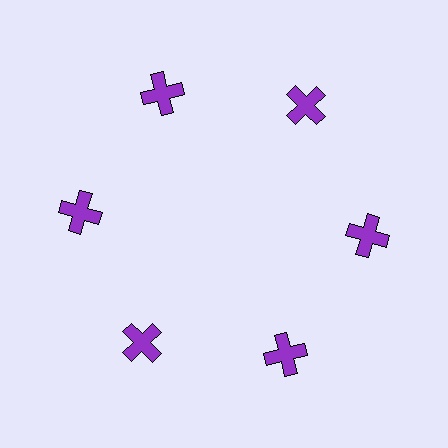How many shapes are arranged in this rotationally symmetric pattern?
There are 6 shapes, arranged in 6 groups of 1.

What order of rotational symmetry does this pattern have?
This pattern has 6-fold rotational symmetry.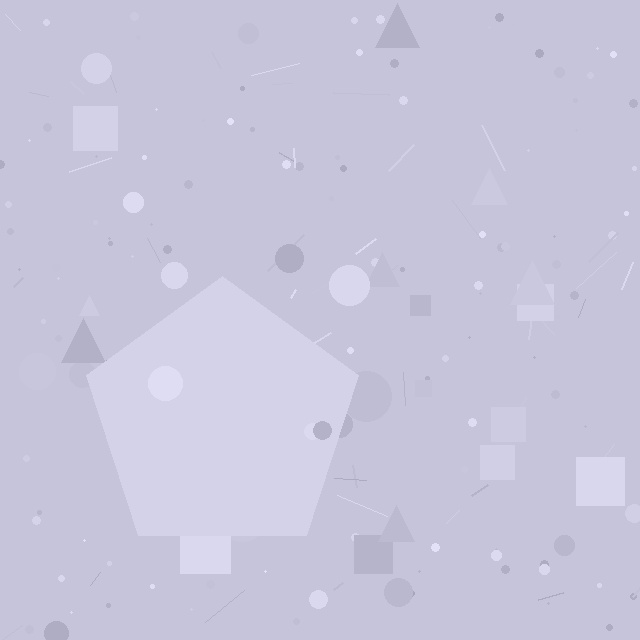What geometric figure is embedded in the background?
A pentagon is embedded in the background.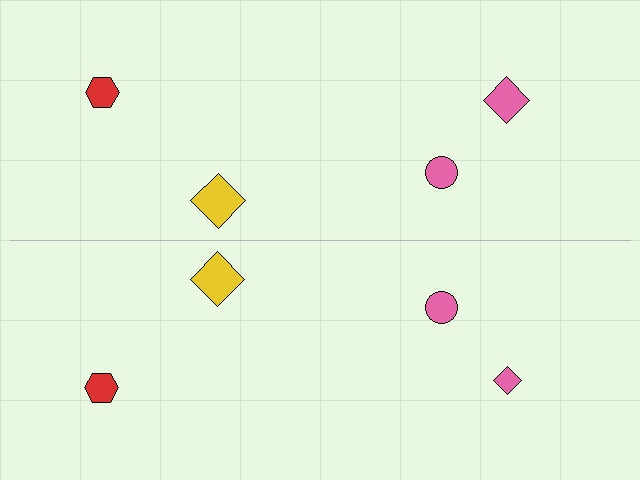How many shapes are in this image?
There are 8 shapes in this image.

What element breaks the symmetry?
The pink diamond on the bottom side has a different size than its mirror counterpart.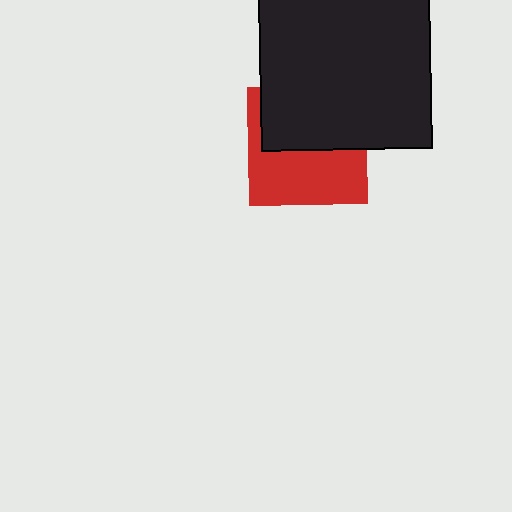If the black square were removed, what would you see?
You would see the complete red square.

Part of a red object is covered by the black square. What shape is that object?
It is a square.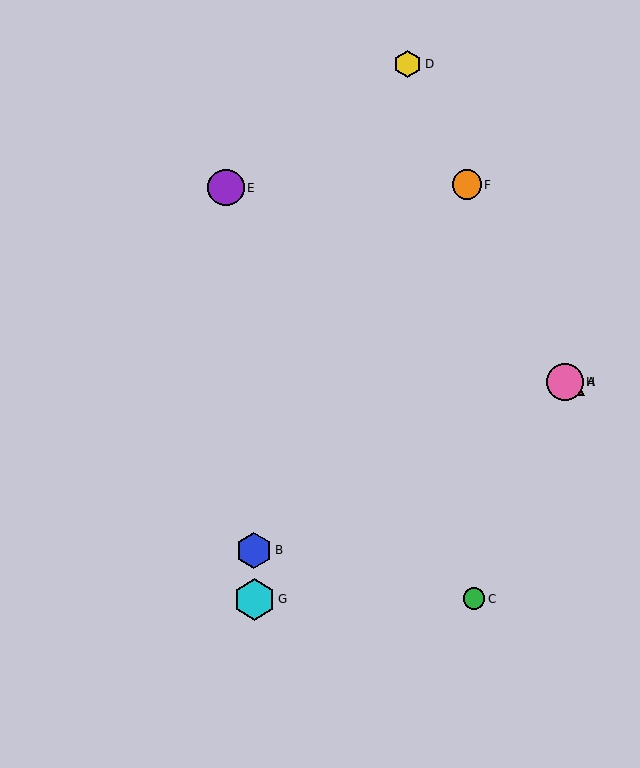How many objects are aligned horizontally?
2 objects (A, H) are aligned horizontally.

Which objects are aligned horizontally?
Objects A, H are aligned horizontally.